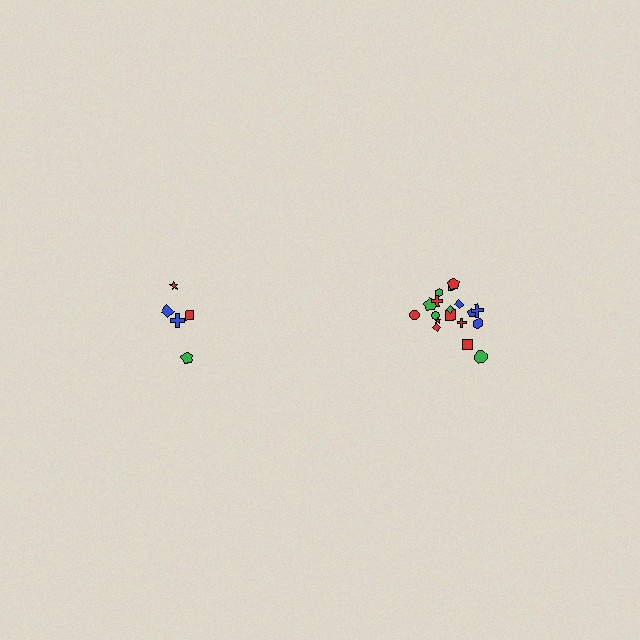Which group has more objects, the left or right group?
The right group.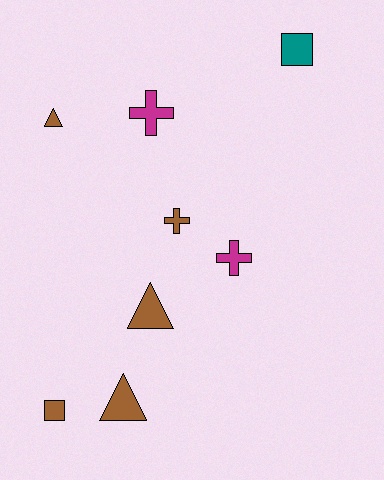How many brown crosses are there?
There is 1 brown cross.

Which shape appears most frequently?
Cross, with 3 objects.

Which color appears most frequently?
Brown, with 5 objects.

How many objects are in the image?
There are 8 objects.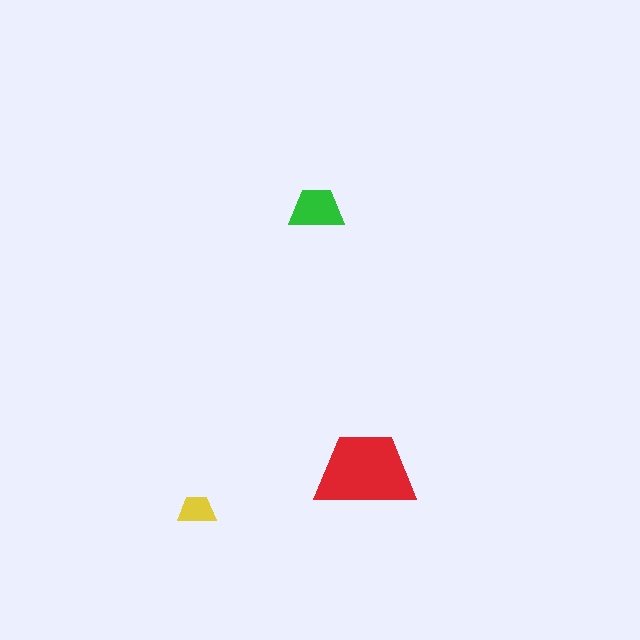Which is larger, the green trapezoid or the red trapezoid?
The red one.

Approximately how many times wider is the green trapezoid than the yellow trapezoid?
About 1.5 times wider.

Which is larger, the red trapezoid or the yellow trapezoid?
The red one.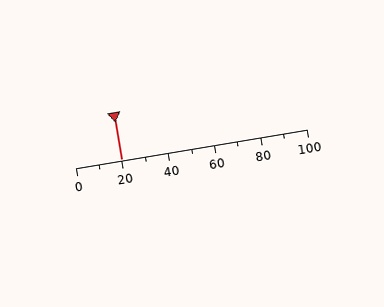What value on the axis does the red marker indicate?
The marker indicates approximately 20.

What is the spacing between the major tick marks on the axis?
The major ticks are spaced 20 apart.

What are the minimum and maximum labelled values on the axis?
The axis runs from 0 to 100.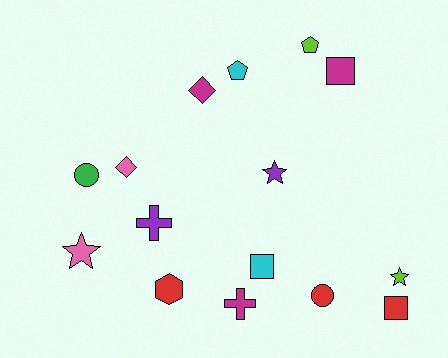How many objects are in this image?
There are 15 objects.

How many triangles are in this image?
There are no triangles.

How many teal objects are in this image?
There are no teal objects.